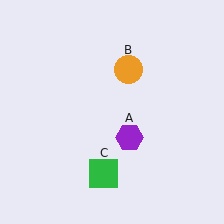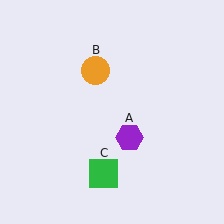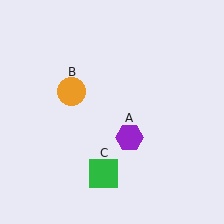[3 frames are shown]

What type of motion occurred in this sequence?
The orange circle (object B) rotated counterclockwise around the center of the scene.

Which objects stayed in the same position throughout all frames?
Purple hexagon (object A) and green square (object C) remained stationary.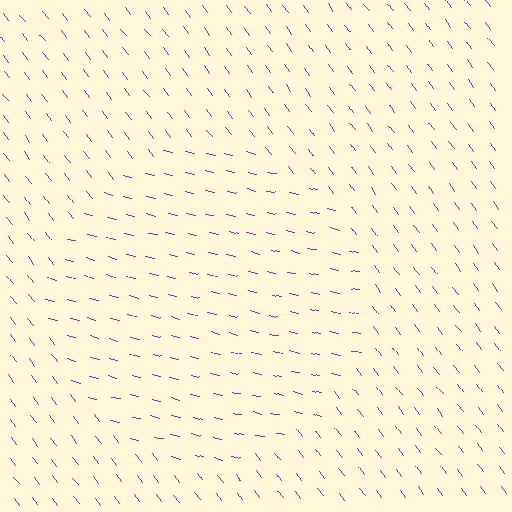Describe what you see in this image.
The image is filled with small magenta line segments. A circle region in the image has lines oriented differently from the surrounding lines, creating a visible texture boundary.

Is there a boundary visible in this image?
Yes, there is a texture boundary formed by a change in line orientation.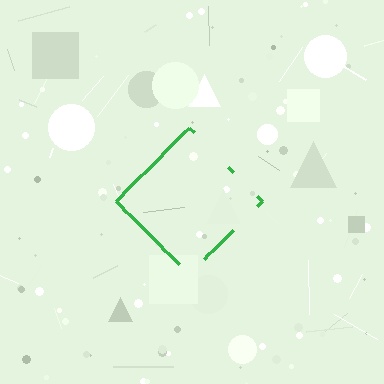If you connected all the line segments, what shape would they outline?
They would outline a diamond.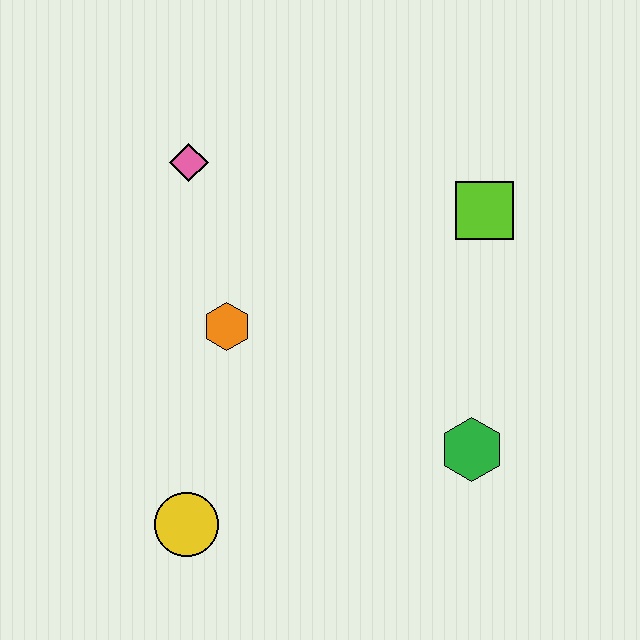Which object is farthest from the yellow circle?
The lime square is farthest from the yellow circle.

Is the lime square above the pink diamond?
No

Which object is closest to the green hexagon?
The lime square is closest to the green hexagon.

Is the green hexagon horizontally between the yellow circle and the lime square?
Yes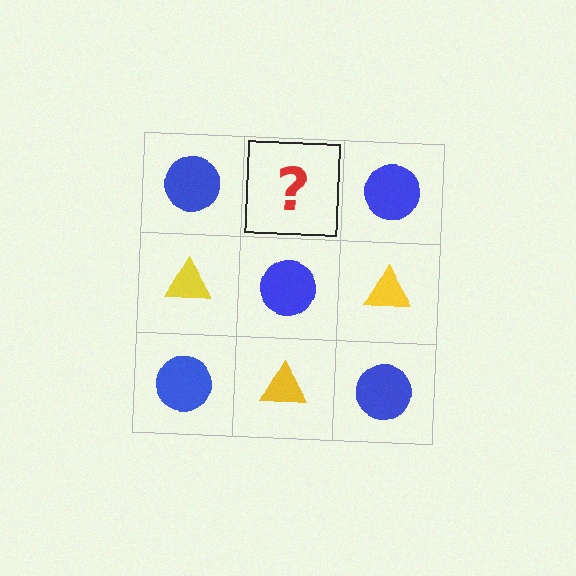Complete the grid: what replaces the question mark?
The question mark should be replaced with a yellow triangle.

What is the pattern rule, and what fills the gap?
The rule is that it alternates blue circle and yellow triangle in a checkerboard pattern. The gap should be filled with a yellow triangle.